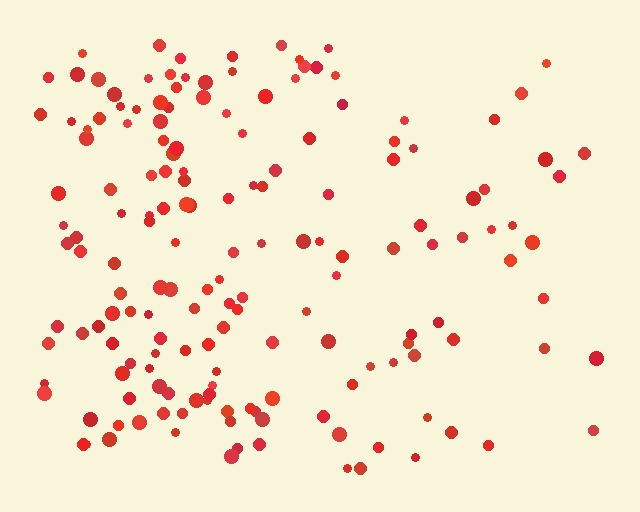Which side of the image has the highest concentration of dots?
The left.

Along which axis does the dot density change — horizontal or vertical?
Horizontal.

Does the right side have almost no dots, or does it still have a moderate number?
Still a moderate number, just noticeably fewer than the left.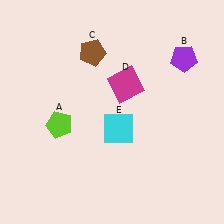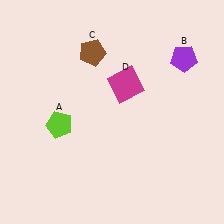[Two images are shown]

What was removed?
The cyan square (E) was removed in Image 2.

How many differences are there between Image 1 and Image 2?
There is 1 difference between the two images.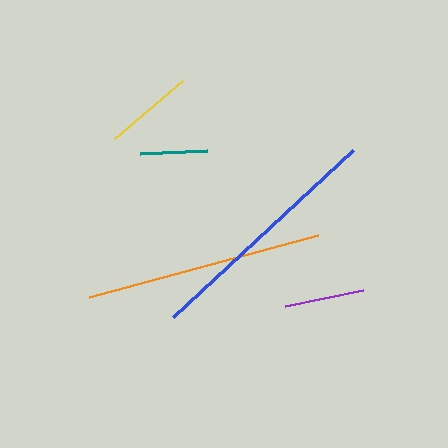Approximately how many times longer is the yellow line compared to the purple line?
The yellow line is approximately 1.1 times the length of the purple line.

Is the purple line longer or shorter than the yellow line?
The yellow line is longer than the purple line.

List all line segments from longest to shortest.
From longest to shortest: blue, orange, yellow, purple, teal.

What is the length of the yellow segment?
The yellow segment is approximately 89 pixels long.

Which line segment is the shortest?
The teal line is the shortest at approximately 67 pixels.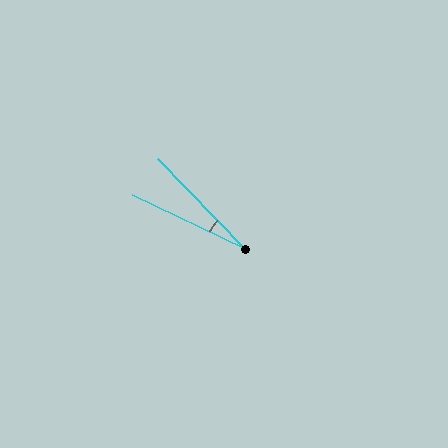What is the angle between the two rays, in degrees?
Approximately 20 degrees.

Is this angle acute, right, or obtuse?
It is acute.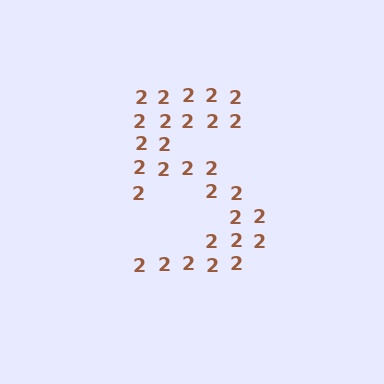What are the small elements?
The small elements are digit 2's.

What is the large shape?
The large shape is the digit 5.